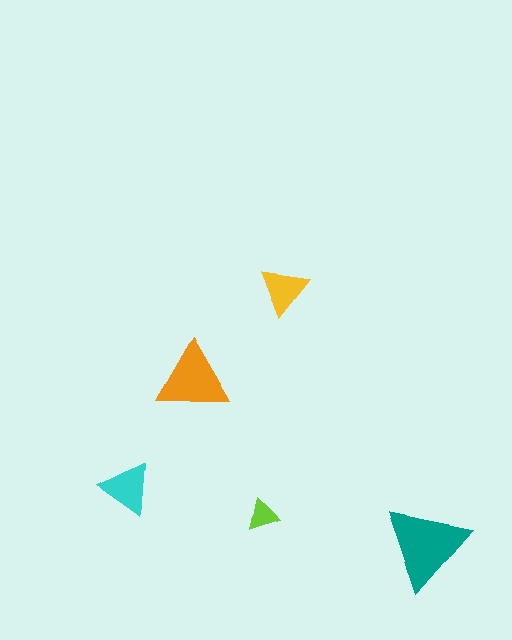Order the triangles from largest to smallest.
the teal one, the orange one, the cyan one, the yellow one, the lime one.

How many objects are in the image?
There are 5 objects in the image.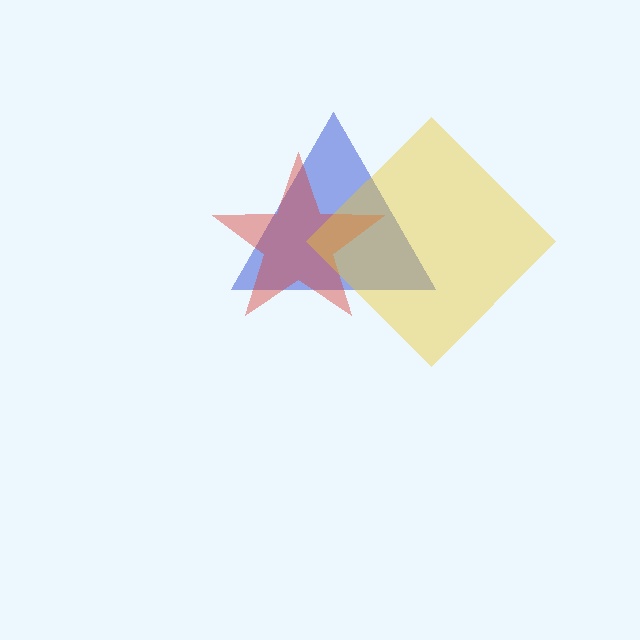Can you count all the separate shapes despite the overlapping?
Yes, there are 3 separate shapes.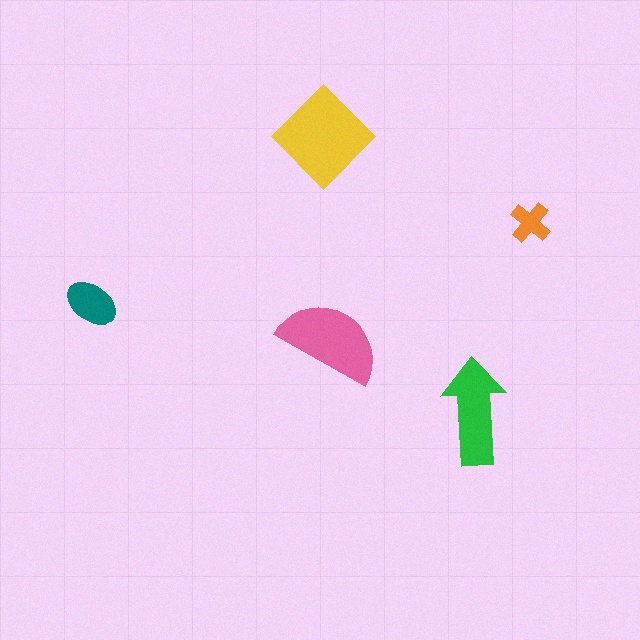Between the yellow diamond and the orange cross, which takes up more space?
The yellow diamond.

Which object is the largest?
The yellow diamond.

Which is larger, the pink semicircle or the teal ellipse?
The pink semicircle.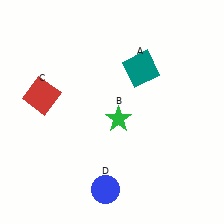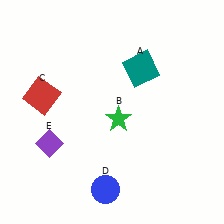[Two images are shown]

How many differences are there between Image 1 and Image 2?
There is 1 difference between the two images.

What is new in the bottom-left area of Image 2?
A purple diamond (E) was added in the bottom-left area of Image 2.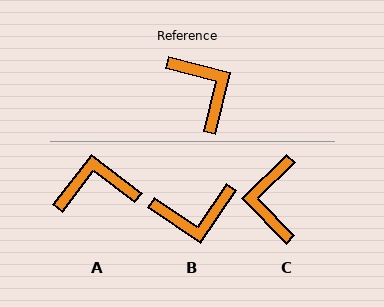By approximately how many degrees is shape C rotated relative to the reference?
Approximately 149 degrees counter-clockwise.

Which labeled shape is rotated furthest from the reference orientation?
C, about 149 degrees away.